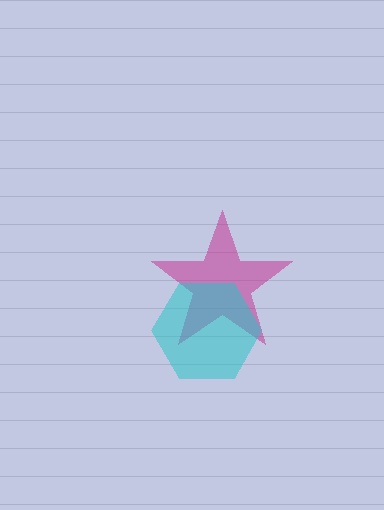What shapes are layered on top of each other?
The layered shapes are: a magenta star, a cyan hexagon.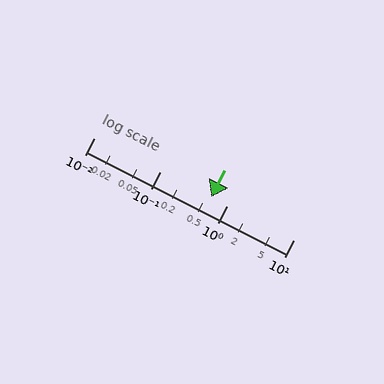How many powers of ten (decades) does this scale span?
The scale spans 3 decades, from 0.01 to 10.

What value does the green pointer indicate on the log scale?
The pointer indicates approximately 0.58.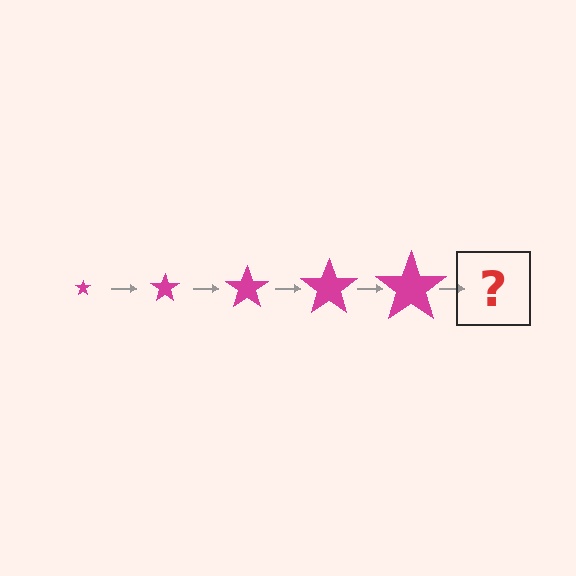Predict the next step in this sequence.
The next step is a magenta star, larger than the previous one.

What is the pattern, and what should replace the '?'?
The pattern is that the star gets progressively larger each step. The '?' should be a magenta star, larger than the previous one.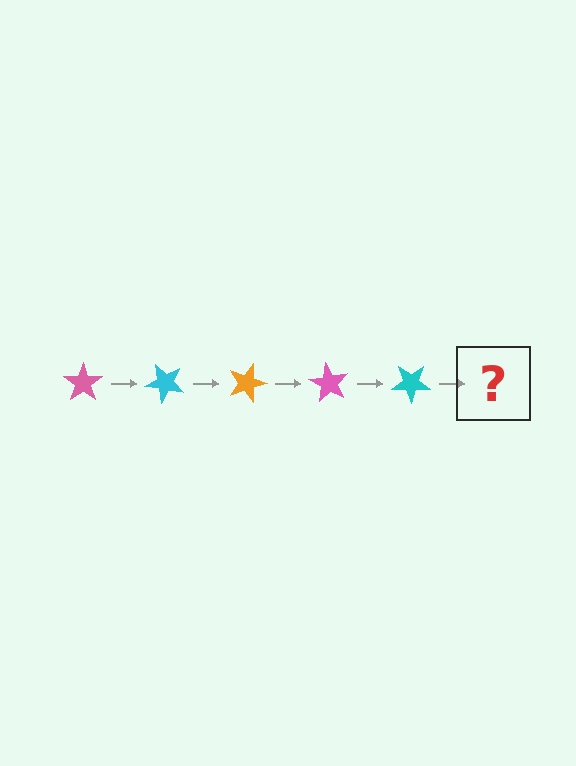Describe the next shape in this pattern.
It should be an orange star, rotated 225 degrees from the start.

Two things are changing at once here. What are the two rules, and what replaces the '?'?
The two rules are that it rotates 45 degrees each step and the color cycles through pink, cyan, and orange. The '?' should be an orange star, rotated 225 degrees from the start.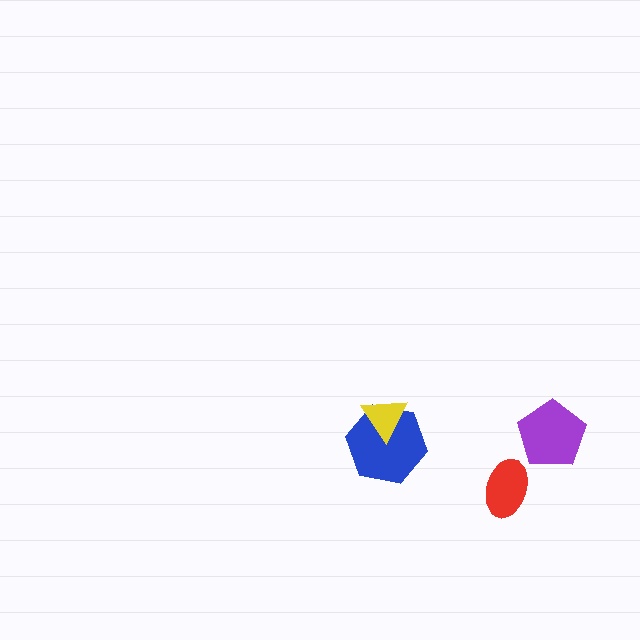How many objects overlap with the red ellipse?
0 objects overlap with the red ellipse.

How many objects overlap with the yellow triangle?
1 object overlaps with the yellow triangle.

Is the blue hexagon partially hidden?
Yes, it is partially covered by another shape.